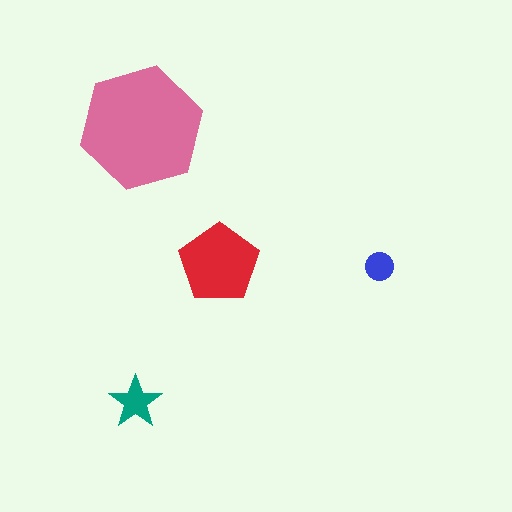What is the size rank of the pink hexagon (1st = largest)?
1st.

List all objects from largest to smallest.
The pink hexagon, the red pentagon, the teal star, the blue circle.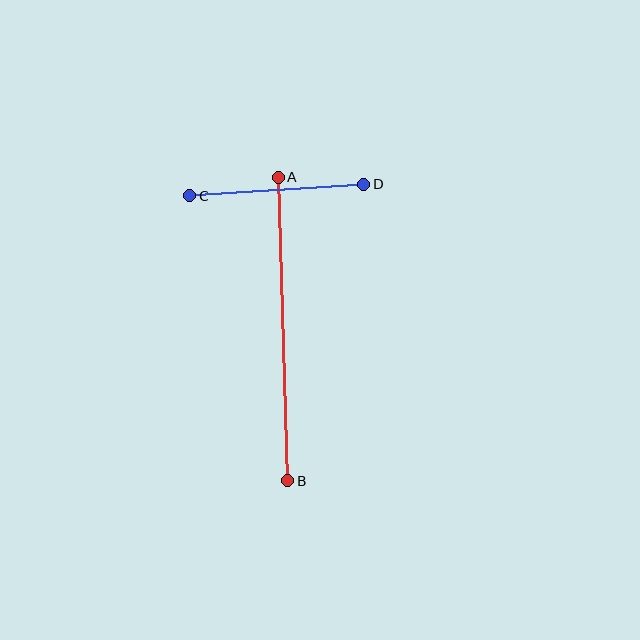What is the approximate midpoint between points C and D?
The midpoint is at approximately (277, 190) pixels.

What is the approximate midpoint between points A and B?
The midpoint is at approximately (283, 329) pixels.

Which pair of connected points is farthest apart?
Points A and B are farthest apart.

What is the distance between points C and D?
The distance is approximately 174 pixels.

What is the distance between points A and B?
The distance is approximately 304 pixels.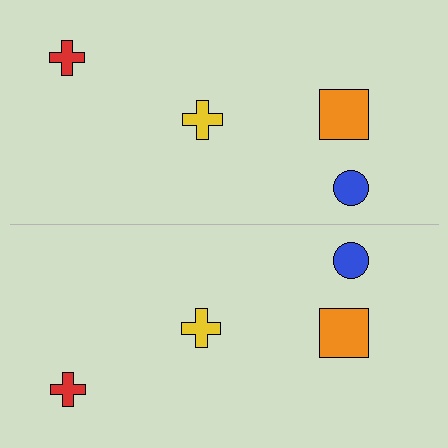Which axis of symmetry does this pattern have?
The pattern has a horizontal axis of symmetry running through the center of the image.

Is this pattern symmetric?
Yes, this pattern has bilateral (reflection) symmetry.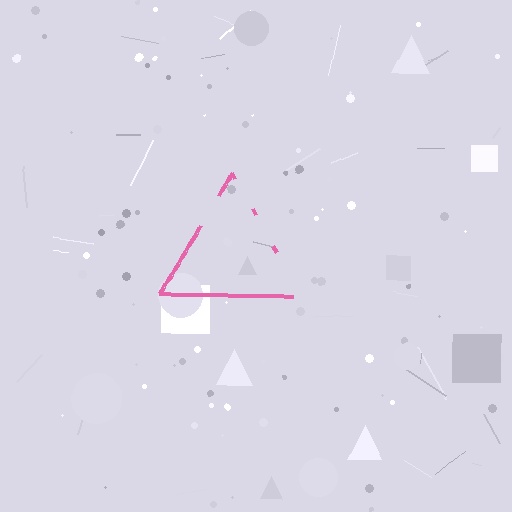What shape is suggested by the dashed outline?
The dashed outline suggests a triangle.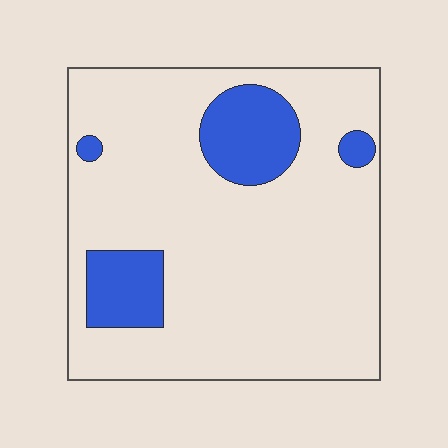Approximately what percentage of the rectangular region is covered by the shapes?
Approximately 15%.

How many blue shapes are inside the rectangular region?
4.